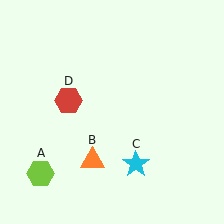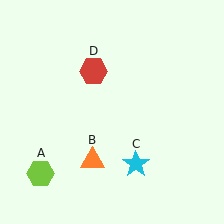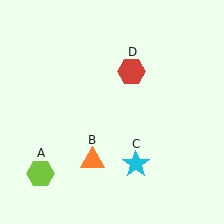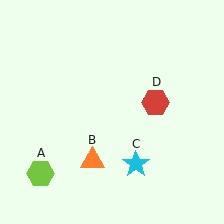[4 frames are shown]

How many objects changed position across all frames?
1 object changed position: red hexagon (object D).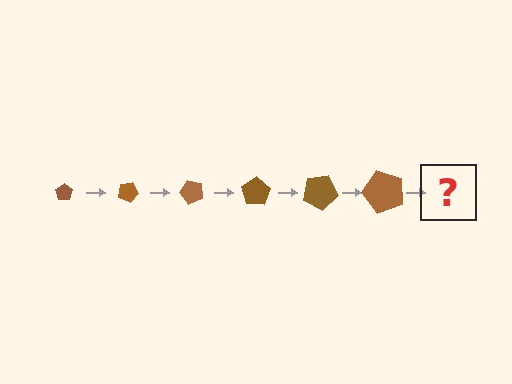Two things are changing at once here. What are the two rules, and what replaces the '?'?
The two rules are that the pentagon grows larger each step and it rotates 25 degrees each step. The '?' should be a pentagon, larger than the previous one and rotated 150 degrees from the start.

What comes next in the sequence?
The next element should be a pentagon, larger than the previous one and rotated 150 degrees from the start.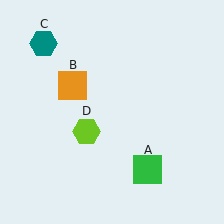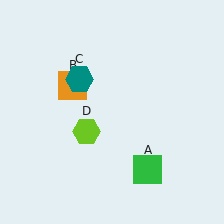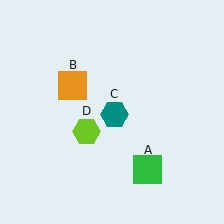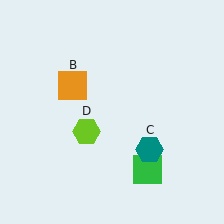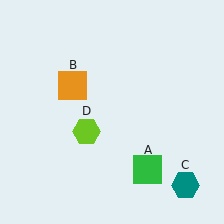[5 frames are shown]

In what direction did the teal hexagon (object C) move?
The teal hexagon (object C) moved down and to the right.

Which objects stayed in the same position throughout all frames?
Green square (object A) and orange square (object B) and lime hexagon (object D) remained stationary.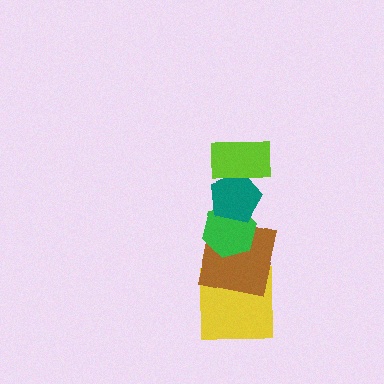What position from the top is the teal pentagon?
The teal pentagon is 2nd from the top.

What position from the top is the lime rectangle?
The lime rectangle is 1st from the top.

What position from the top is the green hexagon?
The green hexagon is 3rd from the top.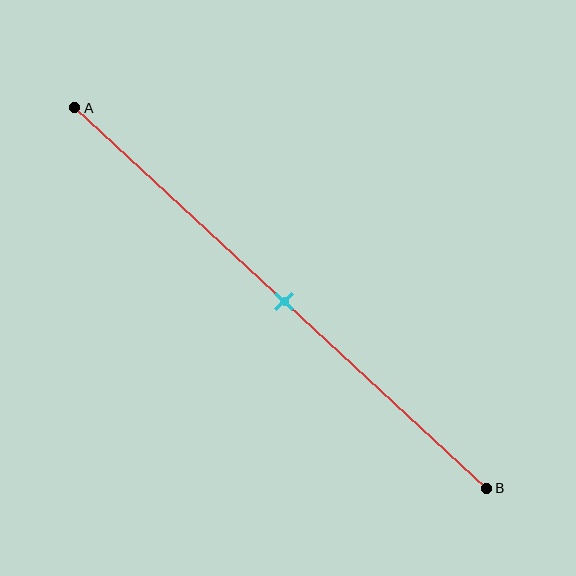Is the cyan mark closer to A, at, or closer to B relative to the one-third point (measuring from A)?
The cyan mark is closer to point B than the one-third point of segment AB.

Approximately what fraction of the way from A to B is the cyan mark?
The cyan mark is approximately 50% of the way from A to B.